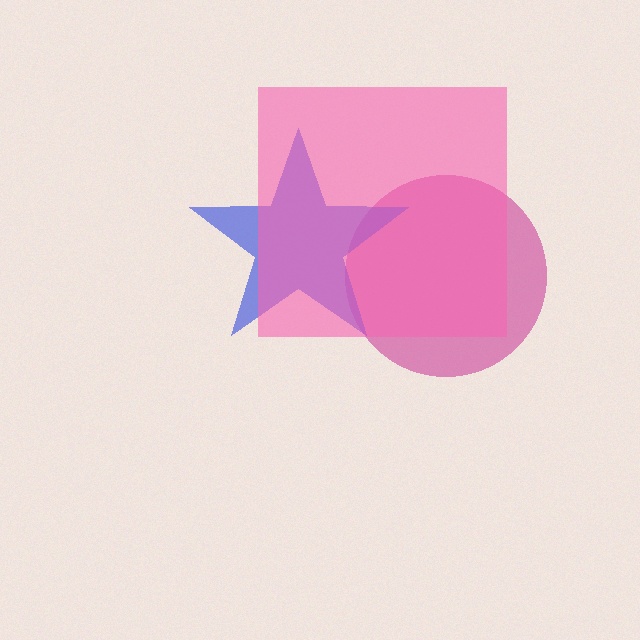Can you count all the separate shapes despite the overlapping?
Yes, there are 3 separate shapes.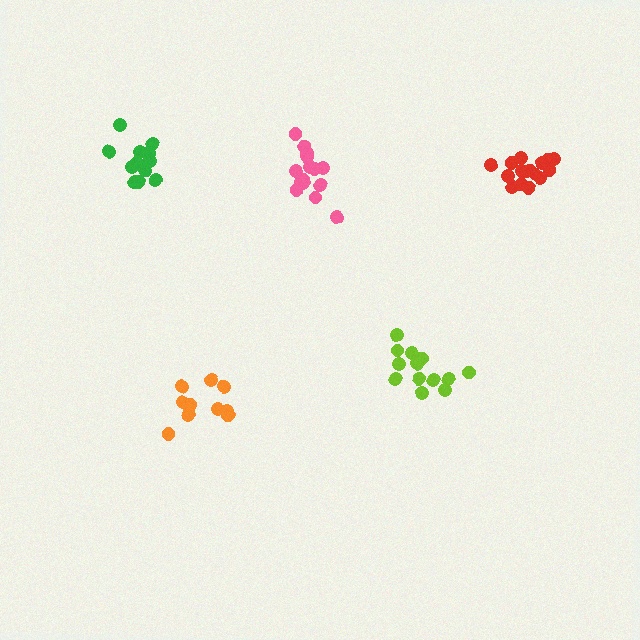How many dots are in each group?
Group 1: 13 dots, Group 2: 11 dots, Group 3: 16 dots, Group 4: 12 dots, Group 5: 15 dots (67 total).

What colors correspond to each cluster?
The clusters are colored: lime, orange, red, green, pink.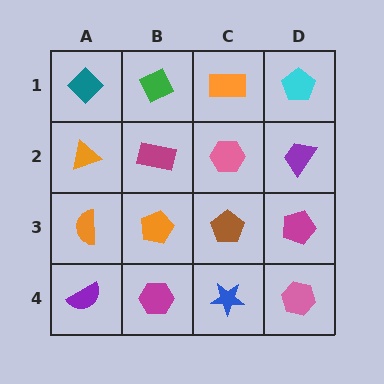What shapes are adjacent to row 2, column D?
A cyan pentagon (row 1, column D), a magenta pentagon (row 3, column D), a pink hexagon (row 2, column C).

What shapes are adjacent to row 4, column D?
A magenta pentagon (row 3, column D), a blue star (row 4, column C).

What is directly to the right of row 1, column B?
An orange rectangle.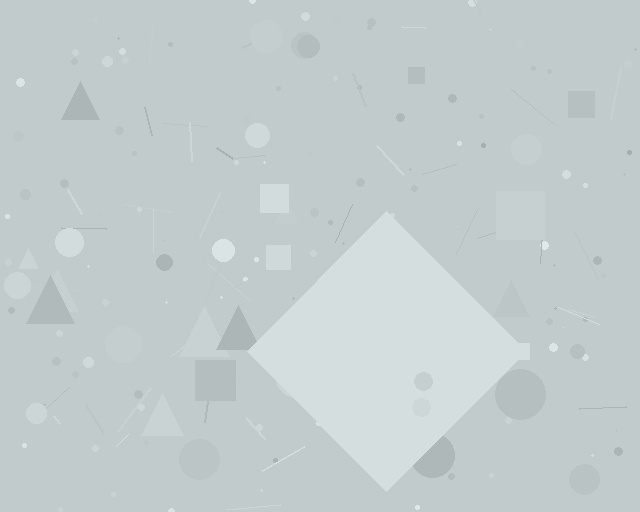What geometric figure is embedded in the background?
A diamond is embedded in the background.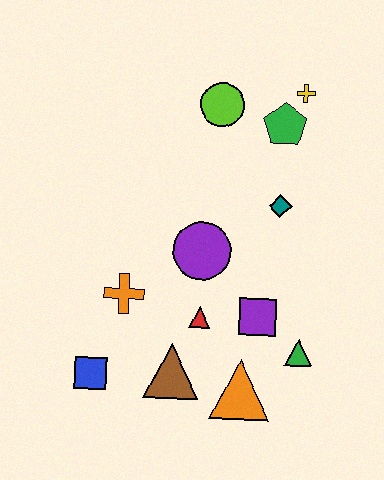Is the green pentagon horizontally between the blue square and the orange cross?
No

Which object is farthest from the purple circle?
The yellow cross is farthest from the purple circle.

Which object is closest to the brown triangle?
The red triangle is closest to the brown triangle.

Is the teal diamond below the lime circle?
Yes